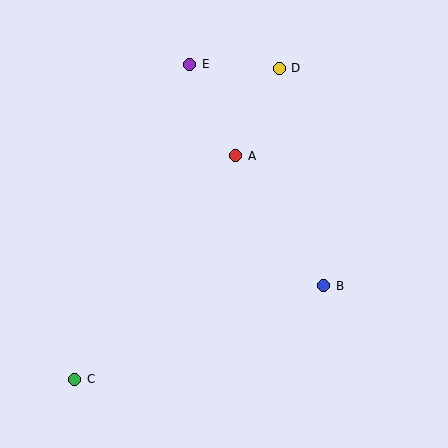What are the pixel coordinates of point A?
Point A is at (236, 156).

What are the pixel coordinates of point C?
Point C is at (75, 379).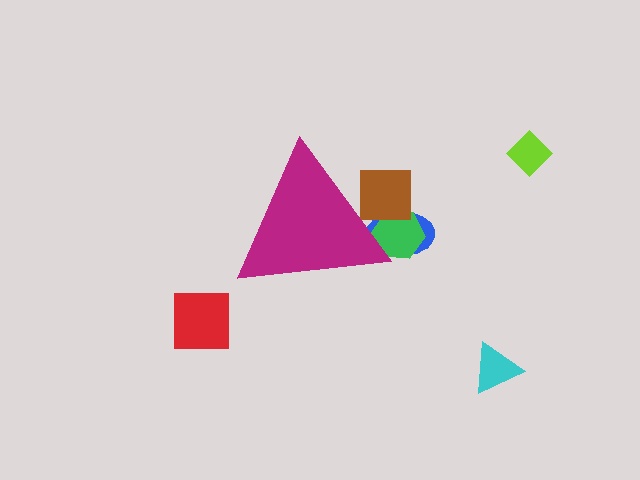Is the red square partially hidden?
No, the red square is fully visible.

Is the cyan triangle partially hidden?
No, the cyan triangle is fully visible.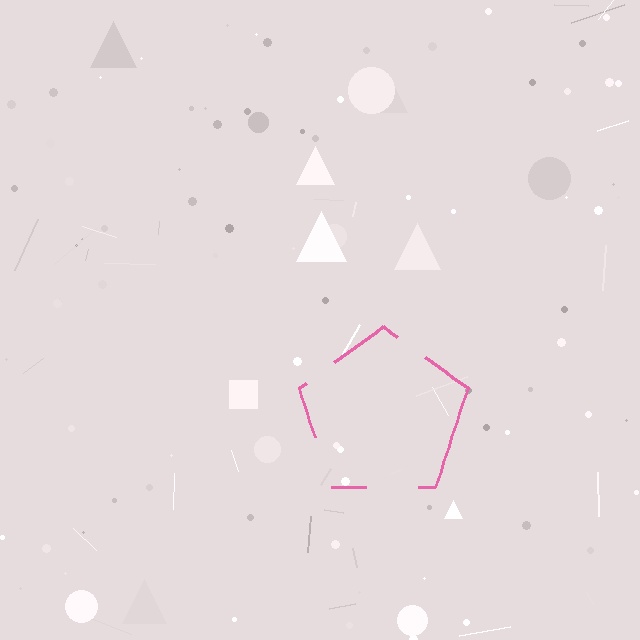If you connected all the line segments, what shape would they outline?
They would outline a pentagon.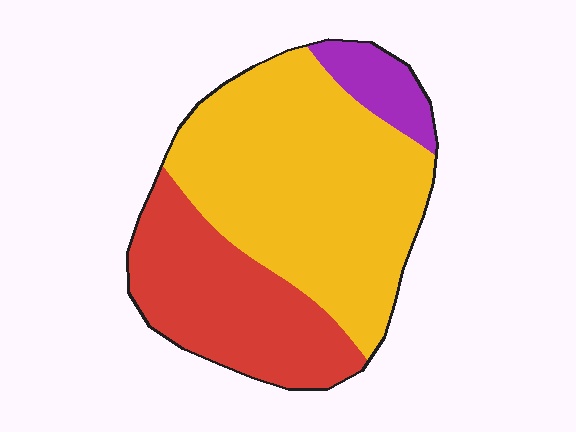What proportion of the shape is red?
Red takes up about one third (1/3) of the shape.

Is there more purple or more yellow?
Yellow.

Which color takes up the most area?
Yellow, at roughly 60%.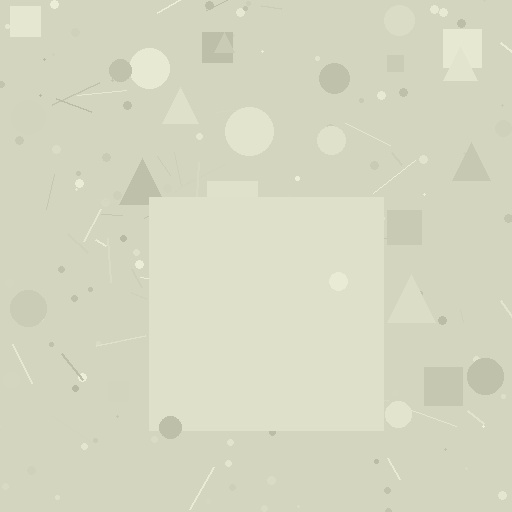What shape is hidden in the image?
A square is hidden in the image.